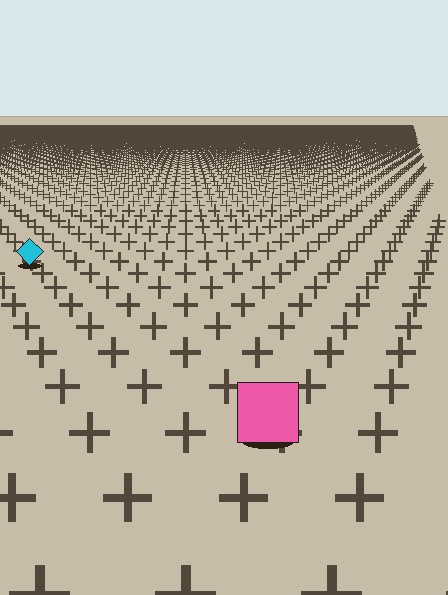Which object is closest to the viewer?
The pink square is closest. The texture marks near it are larger and more spread out.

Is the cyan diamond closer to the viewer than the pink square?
No. The pink square is closer — you can tell from the texture gradient: the ground texture is coarser near it.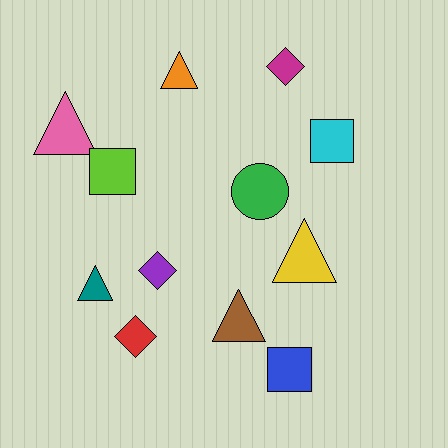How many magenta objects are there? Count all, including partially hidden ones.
There is 1 magenta object.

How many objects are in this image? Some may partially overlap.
There are 12 objects.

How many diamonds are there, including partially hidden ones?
There are 3 diamonds.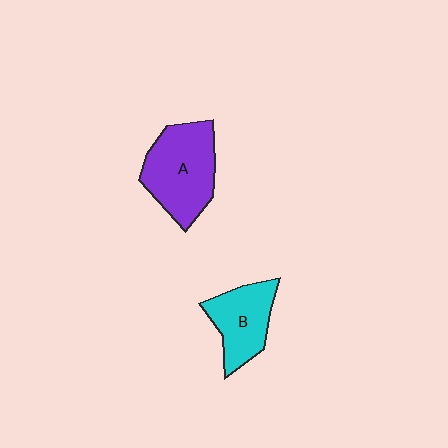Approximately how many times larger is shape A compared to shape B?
Approximately 1.4 times.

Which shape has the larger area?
Shape A (purple).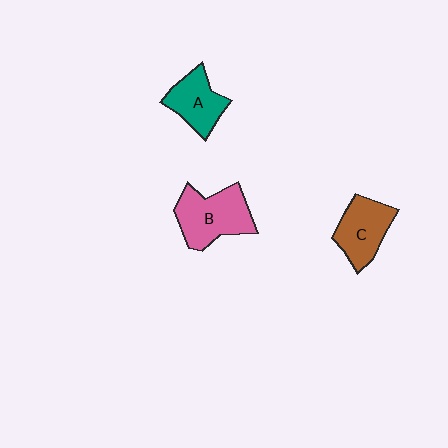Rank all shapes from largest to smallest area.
From largest to smallest: B (pink), C (brown), A (teal).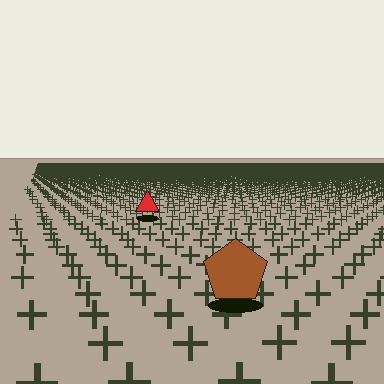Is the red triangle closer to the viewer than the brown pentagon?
No. The brown pentagon is closer — you can tell from the texture gradient: the ground texture is coarser near it.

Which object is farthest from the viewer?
The red triangle is farthest from the viewer. It appears smaller and the ground texture around it is denser.